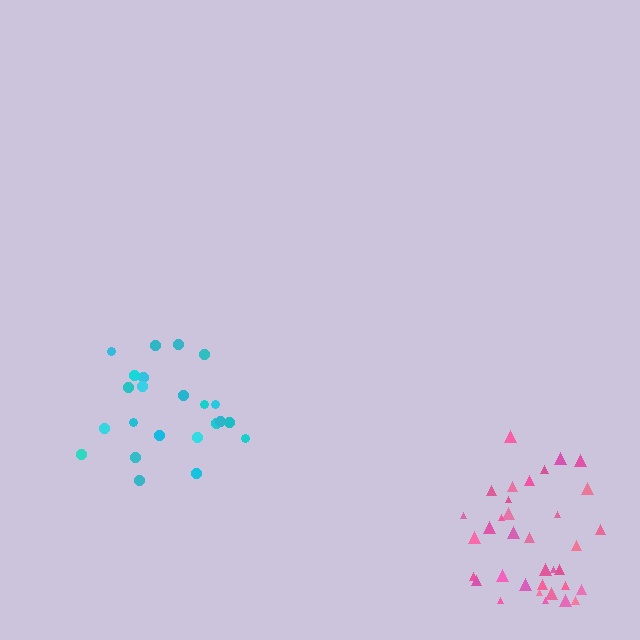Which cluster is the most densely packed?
Cyan.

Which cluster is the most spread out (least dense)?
Pink.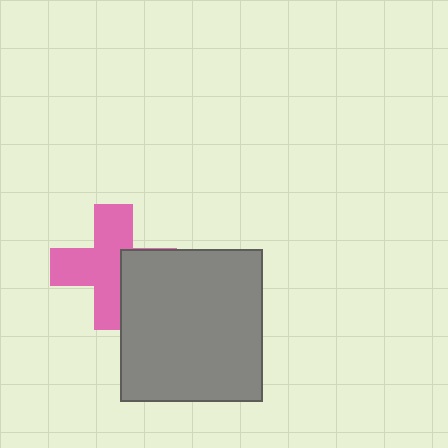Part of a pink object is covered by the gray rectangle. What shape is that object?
It is a cross.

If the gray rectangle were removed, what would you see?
You would see the complete pink cross.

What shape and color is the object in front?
The object in front is a gray rectangle.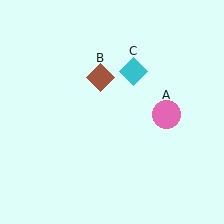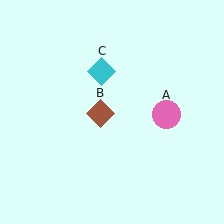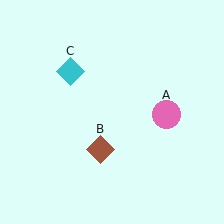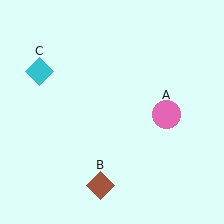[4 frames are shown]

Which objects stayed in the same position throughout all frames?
Pink circle (object A) remained stationary.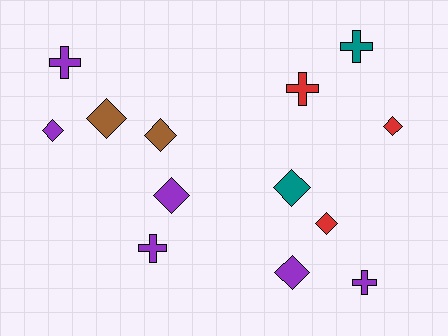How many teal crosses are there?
There is 1 teal cross.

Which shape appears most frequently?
Diamond, with 8 objects.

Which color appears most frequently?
Purple, with 6 objects.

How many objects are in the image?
There are 13 objects.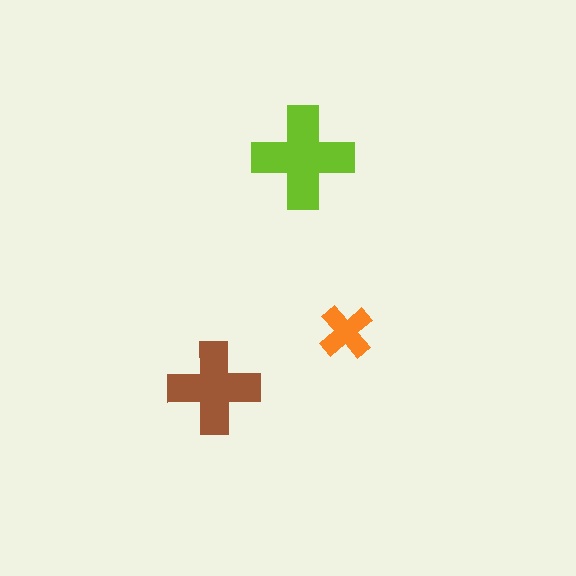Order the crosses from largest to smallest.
the lime one, the brown one, the orange one.